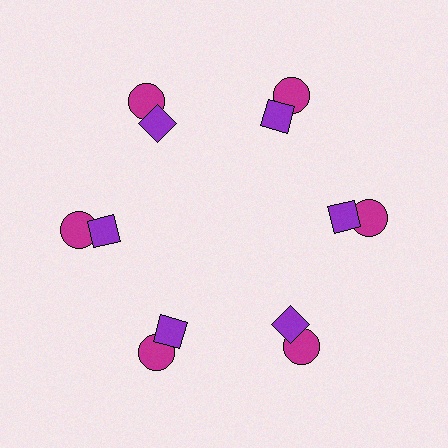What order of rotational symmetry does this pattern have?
This pattern has 6-fold rotational symmetry.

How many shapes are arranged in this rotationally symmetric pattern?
There are 12 shapes, arranged in 6 groups of 2.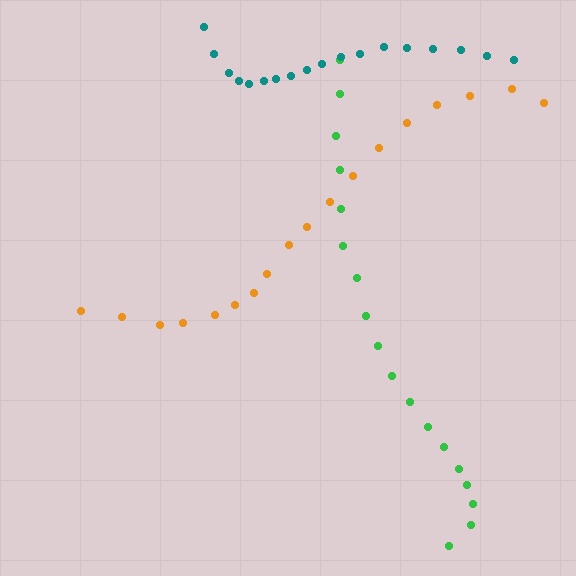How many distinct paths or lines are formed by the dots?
There are 3 distinct paths.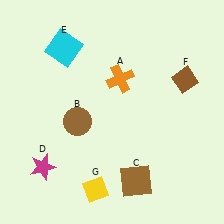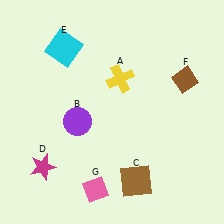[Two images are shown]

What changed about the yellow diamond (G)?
In Image 1, G is yellow. In Image 2, it changed to pink.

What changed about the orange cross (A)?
In Image 1, A is orange. In Image 2, it changed to yellow.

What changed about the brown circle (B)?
In Image 1, B is brown. In Image 2, it changed to purple.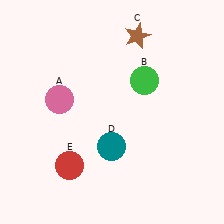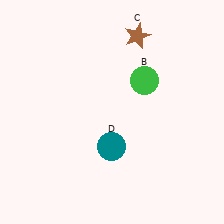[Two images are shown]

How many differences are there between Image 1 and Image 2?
There are 2 differences between the two images.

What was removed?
The red circle (E), the pink circle (A) were removed in Image 2.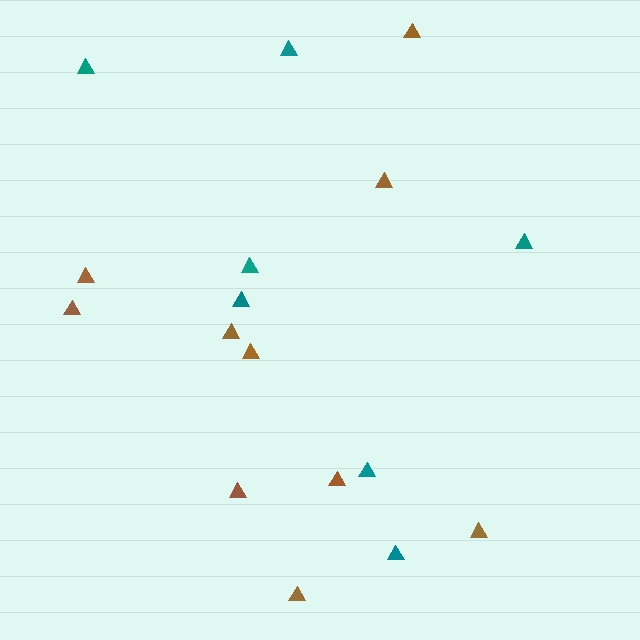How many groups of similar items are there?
There are 2 groups: one group of teal triangles (7) and one group of brown triangles (10).